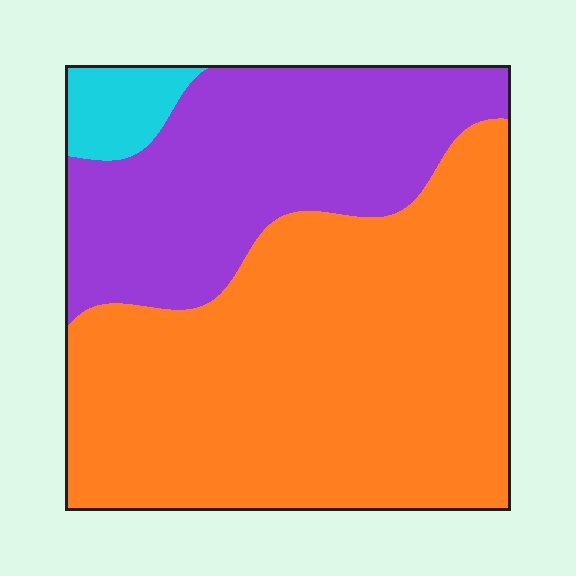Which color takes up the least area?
Cyan, at roughly 5%.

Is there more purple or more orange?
Orange.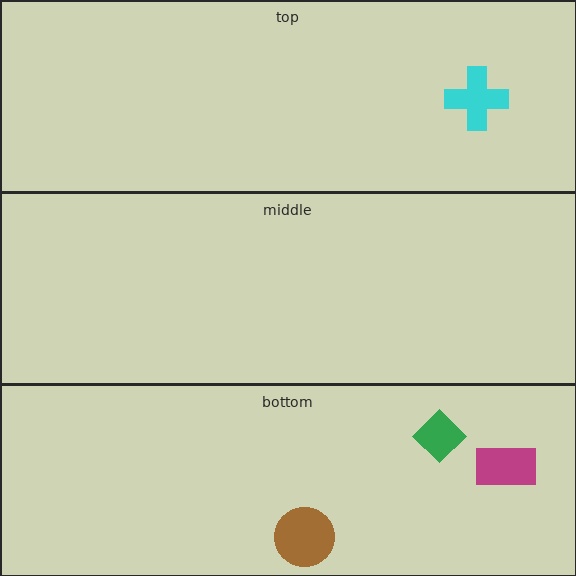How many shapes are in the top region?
1.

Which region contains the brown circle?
The bottom region.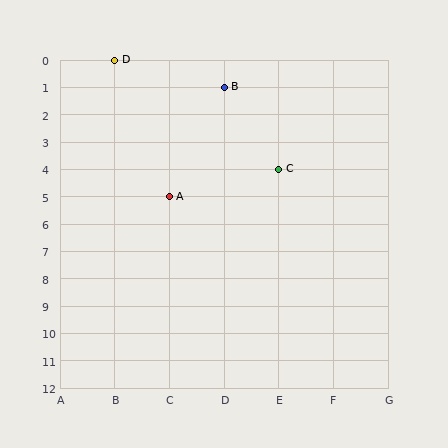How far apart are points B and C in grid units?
Points B and C are 1 column and 3 rows apart (about 3.2 grid units diagonally).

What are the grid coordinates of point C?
Point C is at grid coordinates (E, 4).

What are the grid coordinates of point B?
Point B is at grid coordinates (D, 1).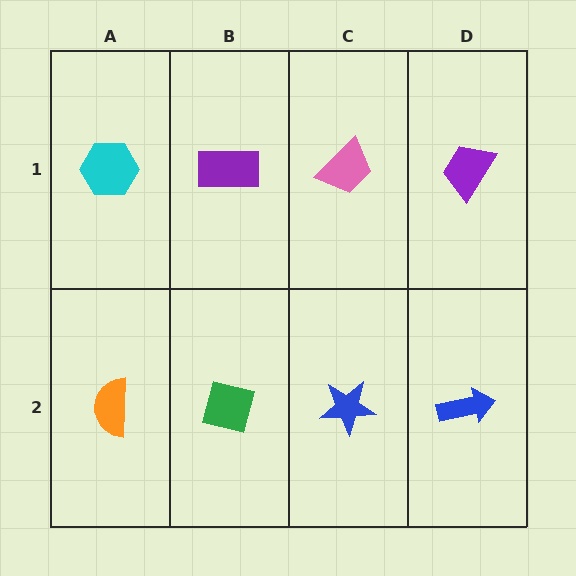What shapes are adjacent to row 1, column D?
A blue arrow (row 2, column D), a pink trapezoid (row 1, column C).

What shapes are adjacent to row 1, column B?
A green square (row 2, column B), a cyan hexagon (row 1, column A), a pink trapezoid (row 1, column C).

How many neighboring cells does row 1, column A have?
2.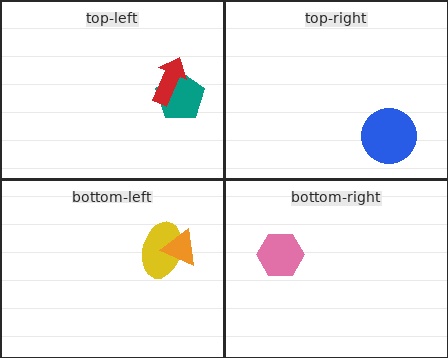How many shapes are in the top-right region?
1.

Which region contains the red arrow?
The top-left region.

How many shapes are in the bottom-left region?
2.